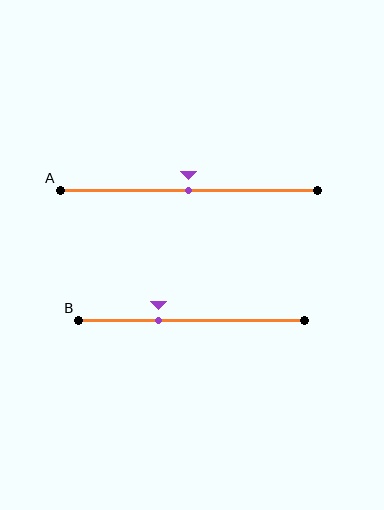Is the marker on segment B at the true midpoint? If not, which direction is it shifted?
No, the marker on segment B is shifted to the left by about 15% of the segment length.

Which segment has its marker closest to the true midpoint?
Segment A has its marker closest to the true midpoint.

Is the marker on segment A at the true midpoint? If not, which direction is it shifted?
Yes, the marker on segment A is at the true midpoint.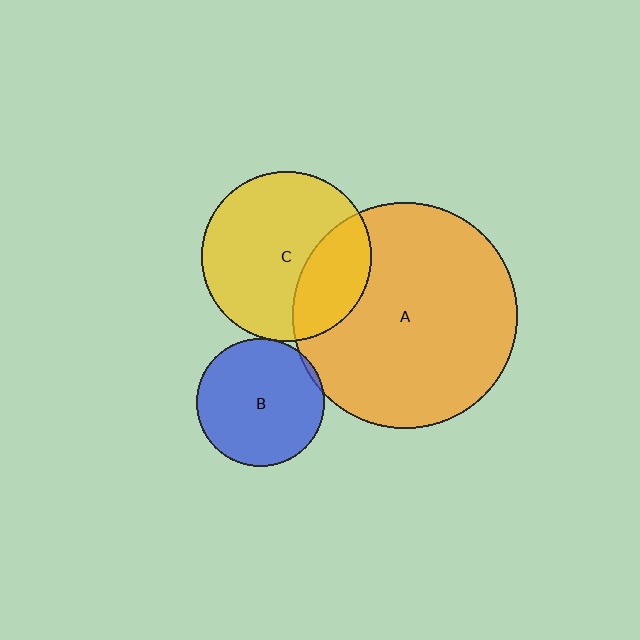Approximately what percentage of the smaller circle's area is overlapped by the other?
Approximately 30%.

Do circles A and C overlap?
Yes.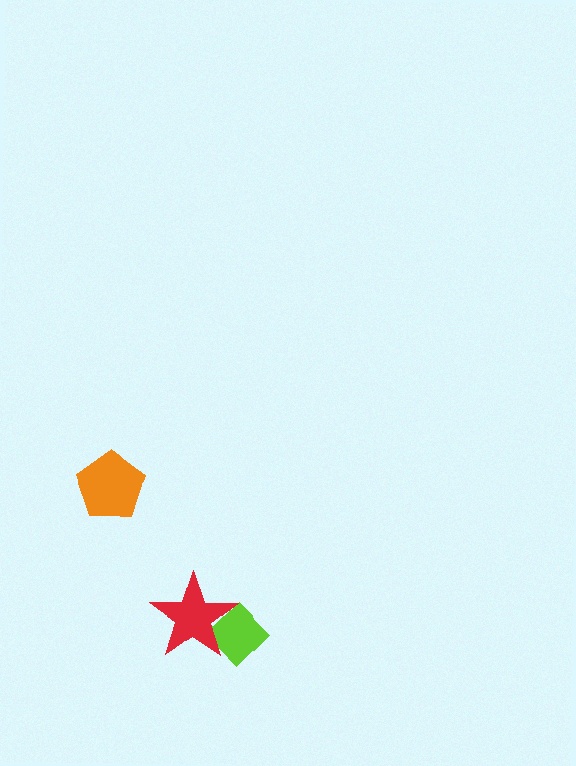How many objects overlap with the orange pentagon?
0 objects overlap with the orange pentagon.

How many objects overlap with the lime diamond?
1 object overlaps with the lime diamond.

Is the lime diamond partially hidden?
Yes, it is partially covered by another shape.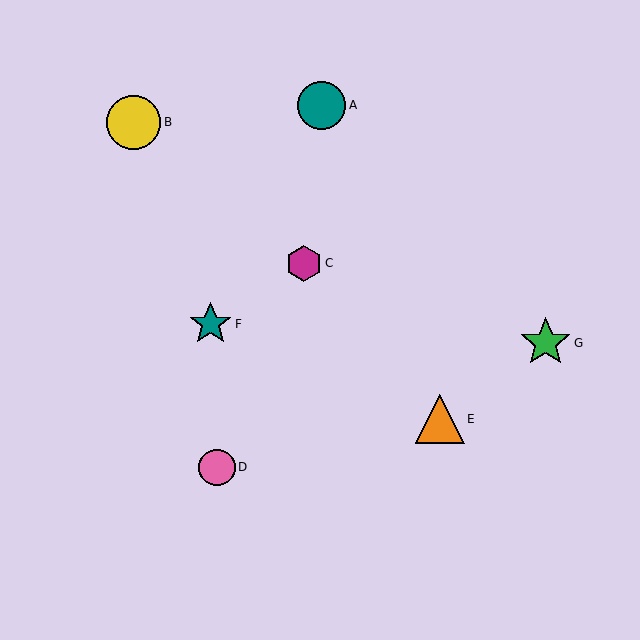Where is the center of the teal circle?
The center of the teal circle is at (322, 105).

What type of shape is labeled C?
Shape C is a magenta hexagon.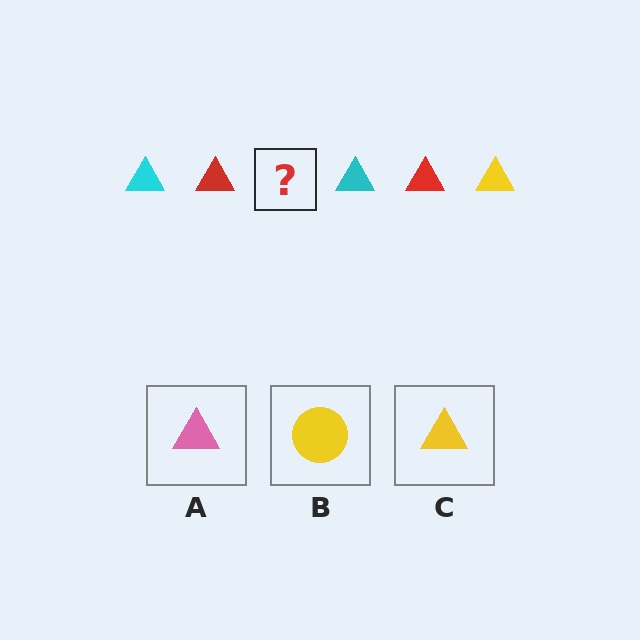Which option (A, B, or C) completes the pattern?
C.